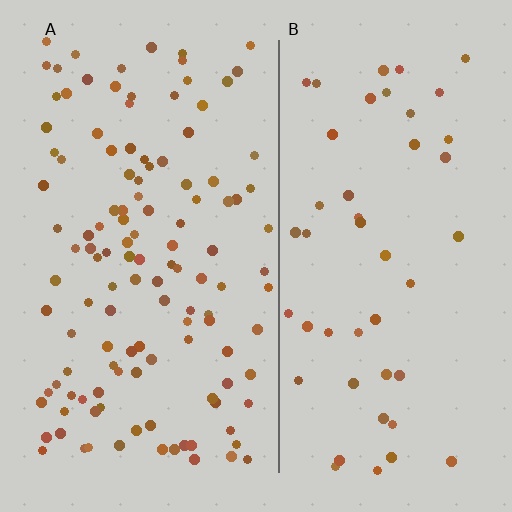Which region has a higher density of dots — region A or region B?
A (the left).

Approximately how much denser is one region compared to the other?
Approximately 2.6× — region A over region B.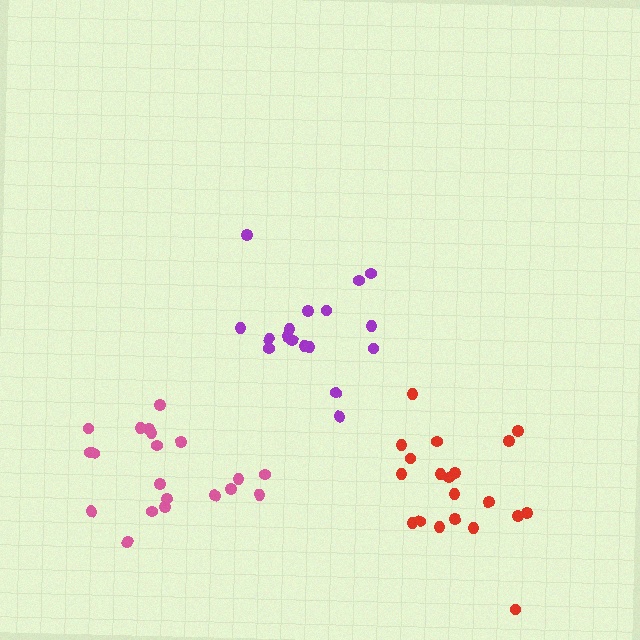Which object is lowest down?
The red cluster is bottommost.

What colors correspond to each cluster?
The clusters are colored: red, pink, purple.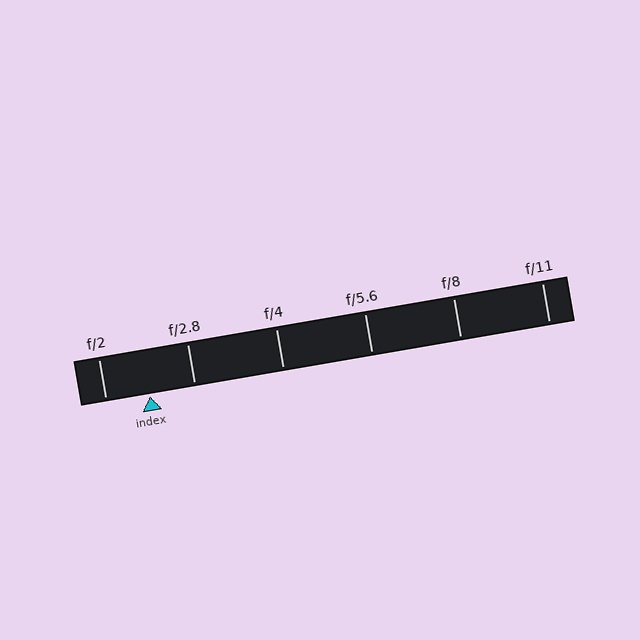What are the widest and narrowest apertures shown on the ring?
The widest aperture shown is f/2 and the narrowest is f/11.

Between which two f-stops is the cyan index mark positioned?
The index mark is between f/2 and f/2.8.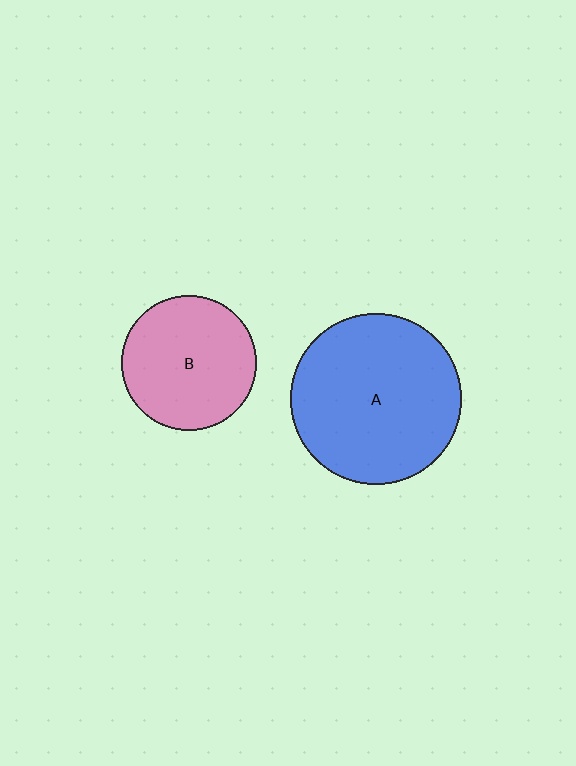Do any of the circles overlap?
No, none of the circles overlap.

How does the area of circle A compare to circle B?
Approximately 1.6 times.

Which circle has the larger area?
Circle A (blue).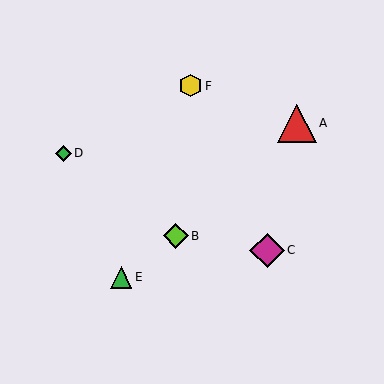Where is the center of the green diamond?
The center of the green diamond is at (63, 153).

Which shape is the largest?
The red triangle (labeled A) is the largest.